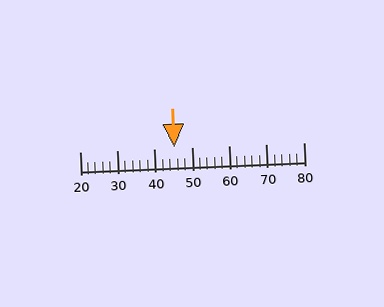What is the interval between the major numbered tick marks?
The major tick marks are spaced 10 units apart.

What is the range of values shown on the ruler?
The ruler shows values from 20 to 80.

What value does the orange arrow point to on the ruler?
The orange arrow points to approximately 45.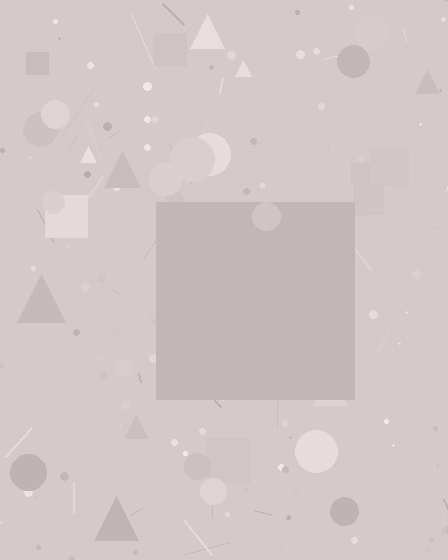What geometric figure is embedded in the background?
A square is embedded in the background.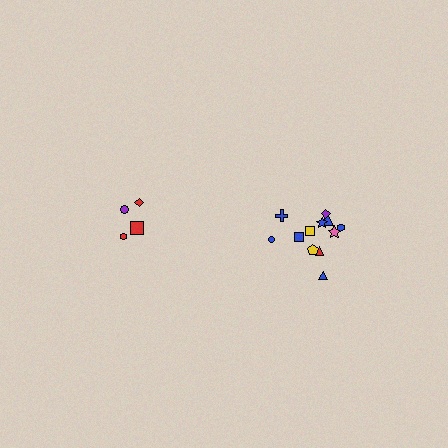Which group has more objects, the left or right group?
The right group.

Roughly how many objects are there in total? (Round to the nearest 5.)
Roughly 15 objects in total.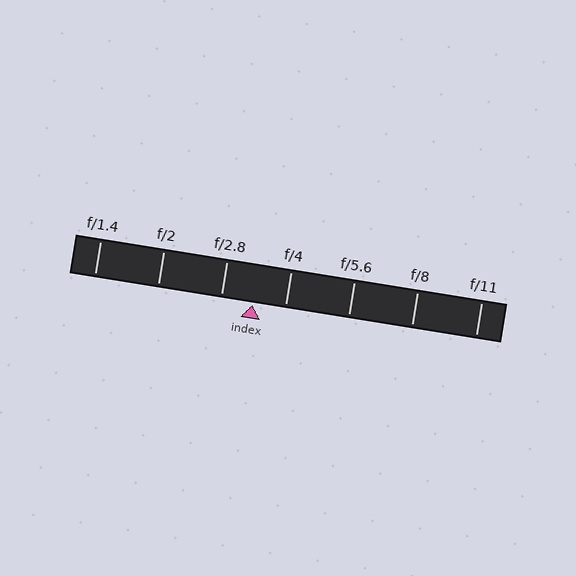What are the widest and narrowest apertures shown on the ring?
The widest aperture shown is f/1.4 and the narrowest is f/11.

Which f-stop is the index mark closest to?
The index mark is closest to f/2.8.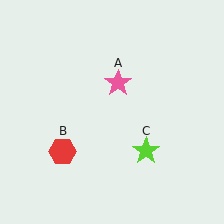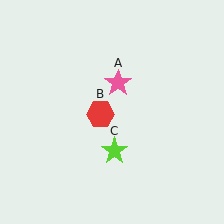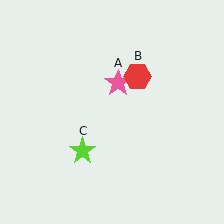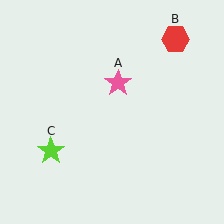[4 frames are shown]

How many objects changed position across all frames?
2 objects changed position: red hexagon (object B), lime star (object C).